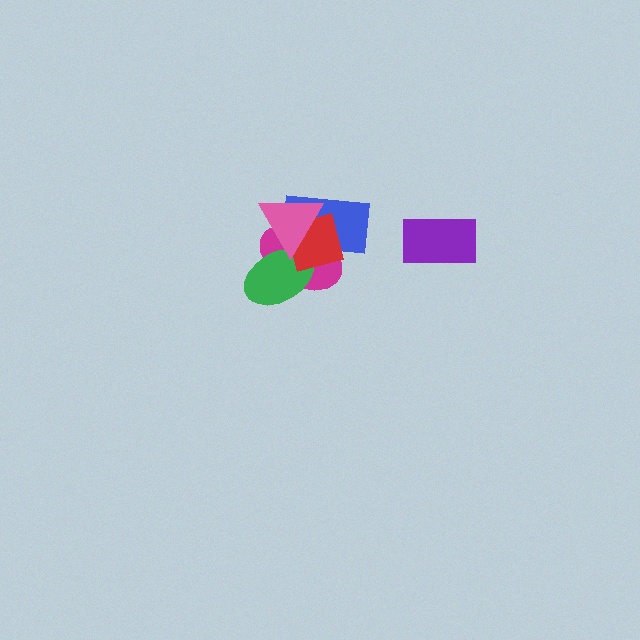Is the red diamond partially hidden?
Yes, it is partially covered by another shape.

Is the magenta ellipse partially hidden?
Yes, it is partially covered by another shape.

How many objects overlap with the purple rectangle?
0 objects overlap with the purple rectangle.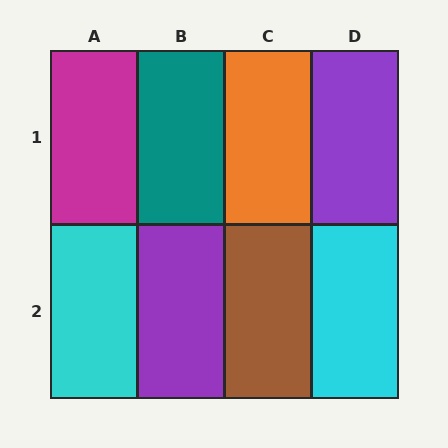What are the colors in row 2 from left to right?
Cyan, purple, brown, cyan.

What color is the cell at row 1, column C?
Orange.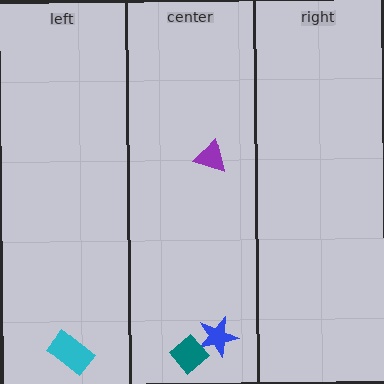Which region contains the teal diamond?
The center region.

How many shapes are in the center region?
3.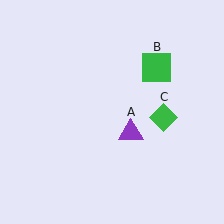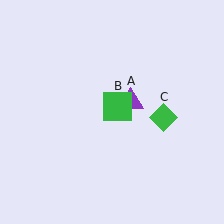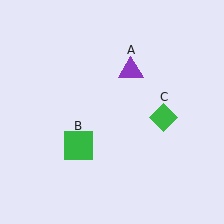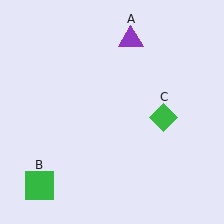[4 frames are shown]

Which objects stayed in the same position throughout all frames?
Green diamond (object C) remained stationary.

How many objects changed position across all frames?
2 objects changed position: purple triangle (object A), green square (object B).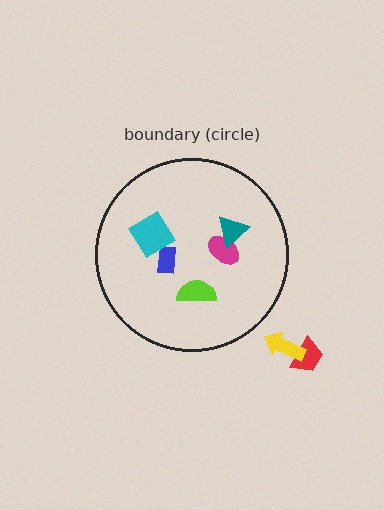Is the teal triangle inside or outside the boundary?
Inside.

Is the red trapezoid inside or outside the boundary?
Outside.